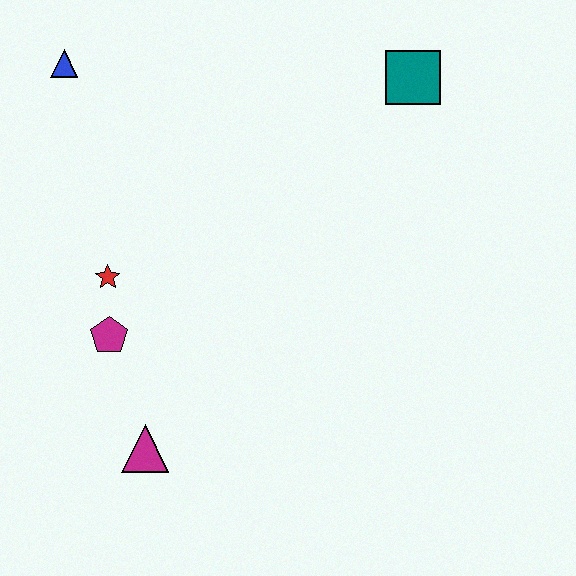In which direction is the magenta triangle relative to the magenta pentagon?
The magenta triangle is below the magenta pentagon.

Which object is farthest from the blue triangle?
The magenta triangle is farthest from the blue triangle.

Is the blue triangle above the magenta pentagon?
Yes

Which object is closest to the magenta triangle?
The magenta pentagon is closest to the magenta triangle.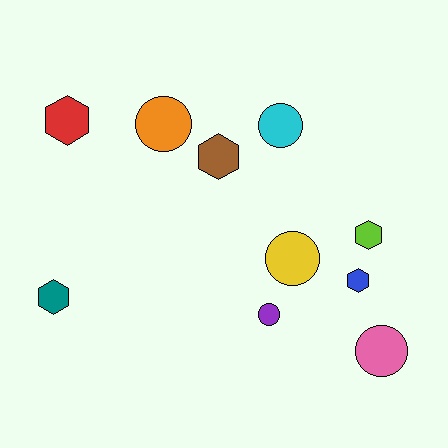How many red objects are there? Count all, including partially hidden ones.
There is 1 red object.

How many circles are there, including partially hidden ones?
There are 5 circles.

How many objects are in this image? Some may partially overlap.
There are 10 objects.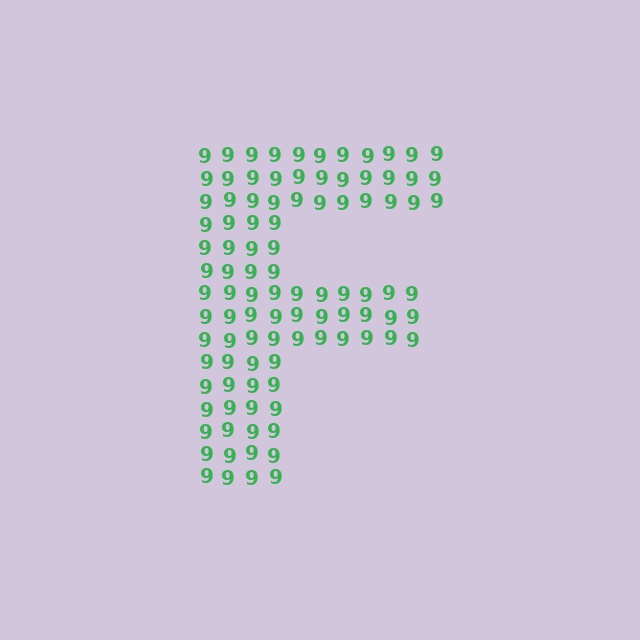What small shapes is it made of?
It is made of small digit 9's.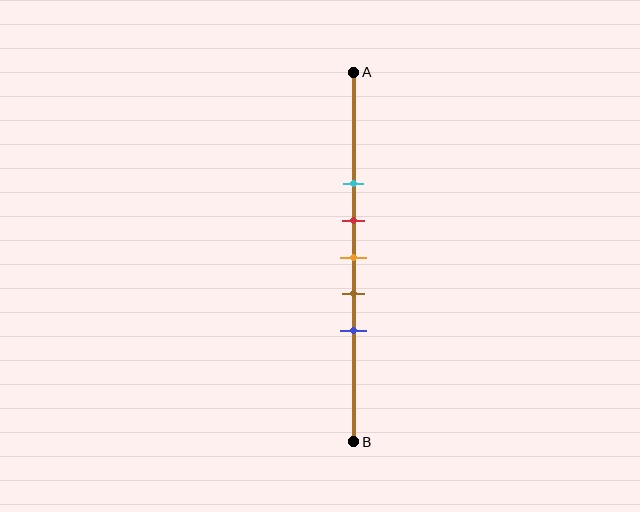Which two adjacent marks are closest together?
The red and orange marks are the closest adjacent pair.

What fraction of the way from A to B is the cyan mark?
The cyan mark is approximately 30% (0.3) of the way from A to B.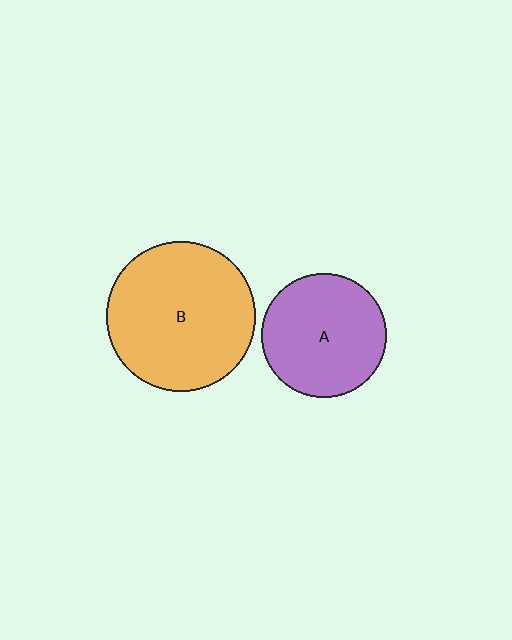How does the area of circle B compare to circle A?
Approximately 1.5 times.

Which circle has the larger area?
Circle B (orange).